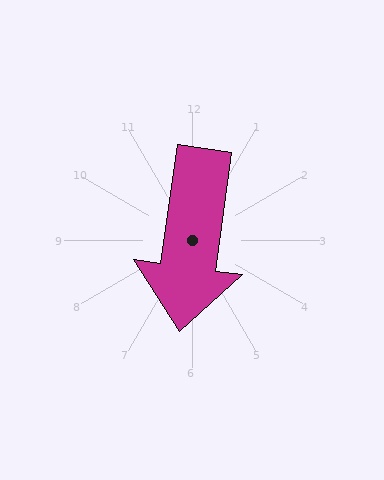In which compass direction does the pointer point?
South.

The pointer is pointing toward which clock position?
Roughly 6 o'clock.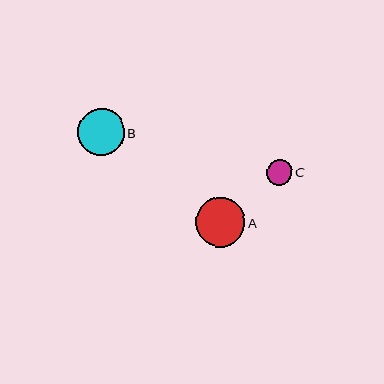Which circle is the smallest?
Circle C is the smallest with a size of approximately 25 pixels.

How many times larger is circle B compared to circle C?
Circle B is approximately 1.9 times the size of circle C.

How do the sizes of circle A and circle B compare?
Circle A and circle B are approximately the same size.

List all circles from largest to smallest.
From largest to smallest: A, B, C.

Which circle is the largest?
Circle A is the largest with a size of approximately 50 pixels.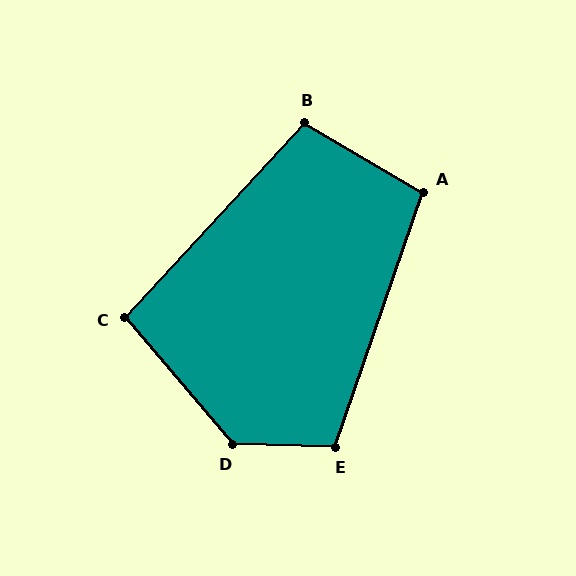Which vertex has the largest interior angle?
D, at approximately 132 degrees.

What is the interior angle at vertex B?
Approximately 103 degrees (obtuse).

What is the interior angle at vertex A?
Approximately 101 degrees (obtuse).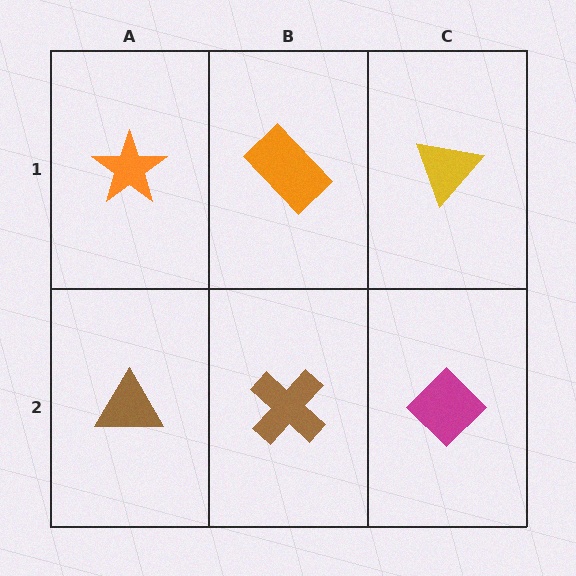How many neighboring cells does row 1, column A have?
2.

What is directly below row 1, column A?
A brown triangle.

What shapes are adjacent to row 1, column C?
A magenta diamond (row 2, column C), an orange rectangle (row 1, column B).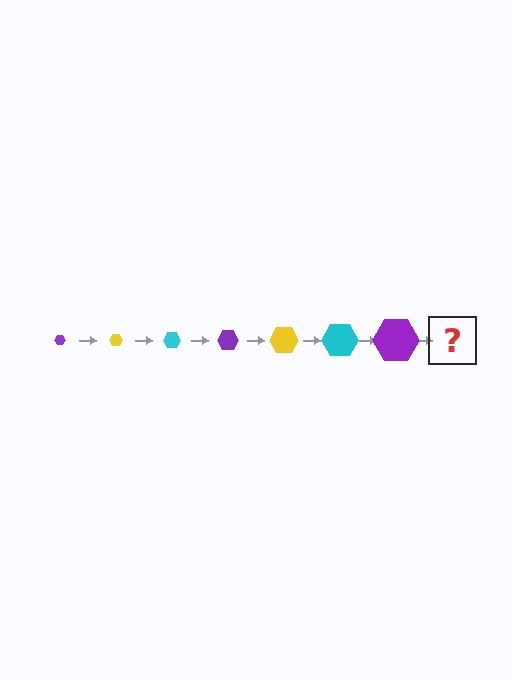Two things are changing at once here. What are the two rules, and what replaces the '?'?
The two rules are that the hexagon grows larger each step and the color cycles through purple, yellow, and cyan. The '?' should be a yellow hexagon, larger than the previous one.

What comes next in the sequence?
The next element should be a yellow hexagon, larger than the previous one.